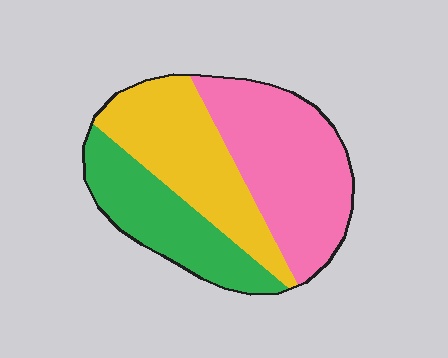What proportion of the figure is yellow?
Yellow covers 33% of the figure.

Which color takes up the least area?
Green, at roughly 25%.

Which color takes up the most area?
Pink, at roughly 40%.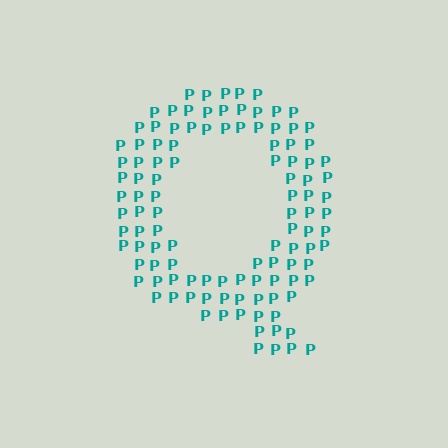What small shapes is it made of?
It is made of small letter P's.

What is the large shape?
The large shape is the letter Q.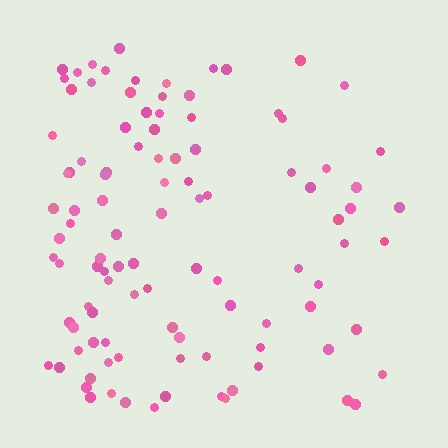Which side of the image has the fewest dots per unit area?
The right.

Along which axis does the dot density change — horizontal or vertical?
Horizontal.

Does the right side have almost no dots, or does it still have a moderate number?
Still a moderate number, just noticeably fewer than the left.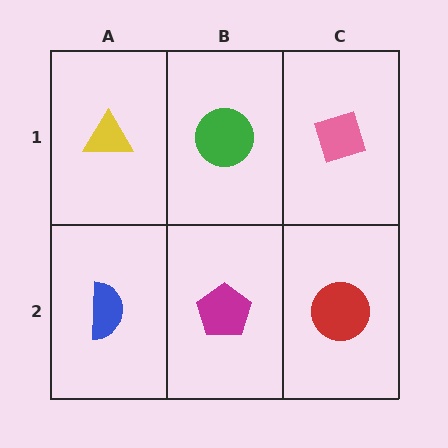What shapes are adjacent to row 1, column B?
A magenta pentagon (row 2, column B), a yellow triangle (row 1, column A), a pink diamond (row 1, column C).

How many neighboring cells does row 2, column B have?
3.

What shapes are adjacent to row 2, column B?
A green circle (row 1, column B), a blue semicircle (row 2, column A), a red circle (row 2, column C).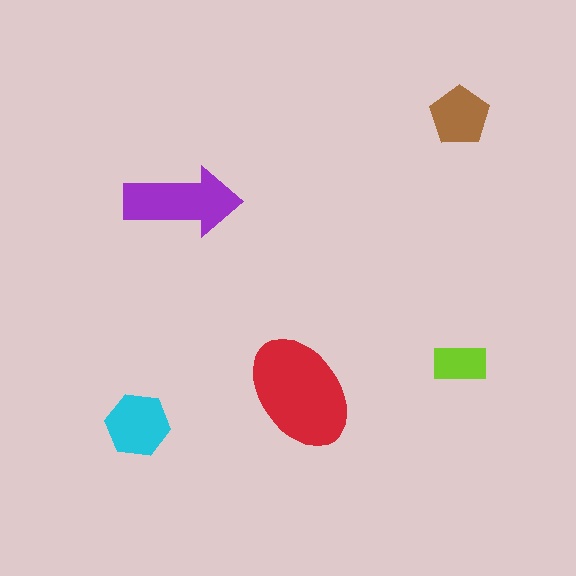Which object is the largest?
The red ellipse.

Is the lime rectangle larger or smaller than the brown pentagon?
Smaller.